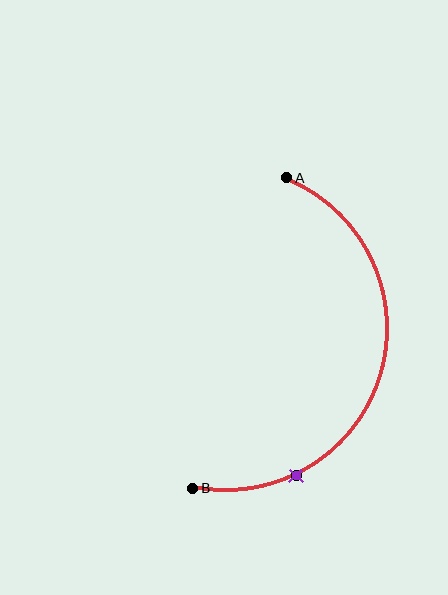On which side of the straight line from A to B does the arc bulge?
The arc bulges to the right of the straight line connecting A and B.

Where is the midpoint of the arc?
The arc midpoint is the point on the curve farthest from the straight line joining A and B. It sits to the right of that line.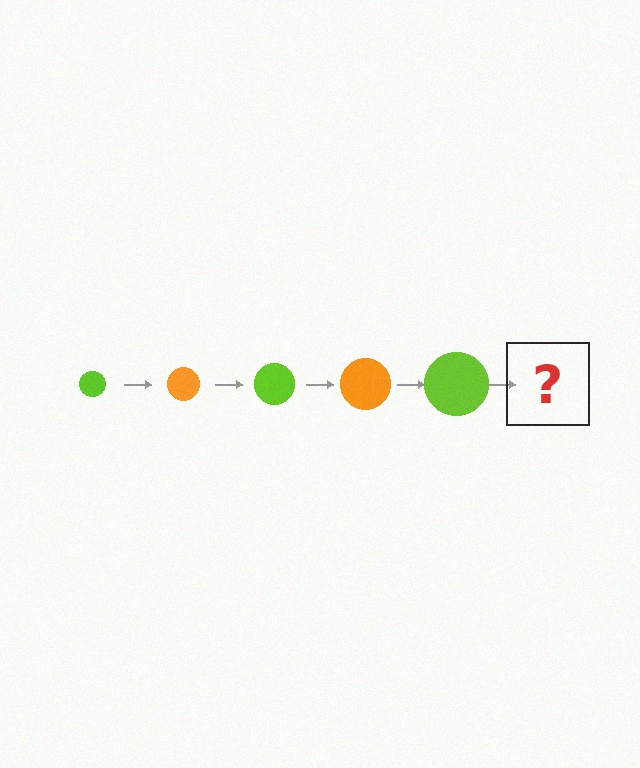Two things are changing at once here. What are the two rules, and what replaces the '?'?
The two rules are that the circle grows larger each step and the color cycles through lime and orange. The '?' should be an orange circle, larger than the previous one.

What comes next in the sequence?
The next element should be an orange circle, larger than the previous one.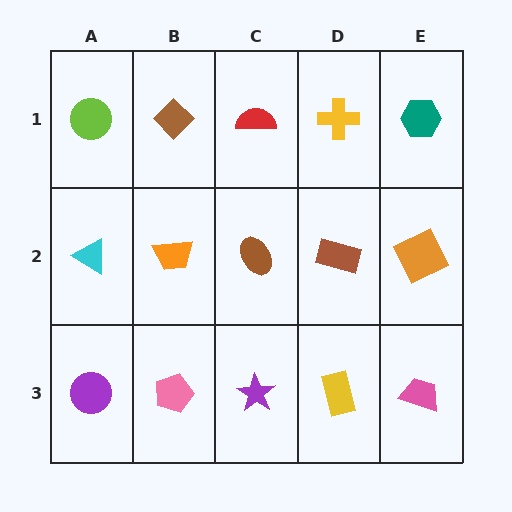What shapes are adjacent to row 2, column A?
A lime circle (row 1, column A), a purple circle (row 3, column A), an orange trapezoid (row 2, column B).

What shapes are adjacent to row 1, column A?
A cyan triangle (row 2, column A), a brown diamond (row 1, column B).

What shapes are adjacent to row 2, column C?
A red semicircle (row 1, column C), a purple star (row 3, column C), an orange trapezoid (row 2, column B), a brown rectangle (row 2, column D).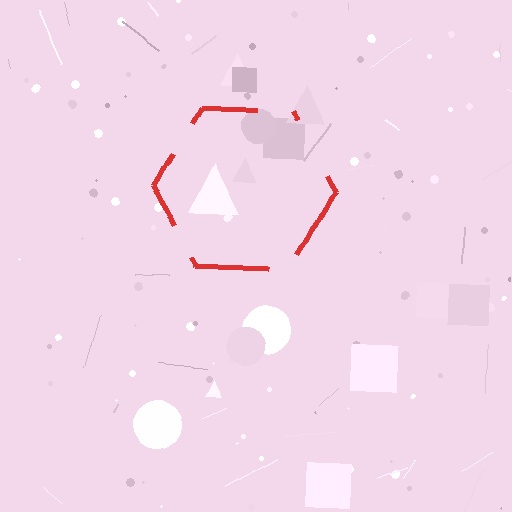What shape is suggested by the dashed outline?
The dashed outline suggests a hexagon.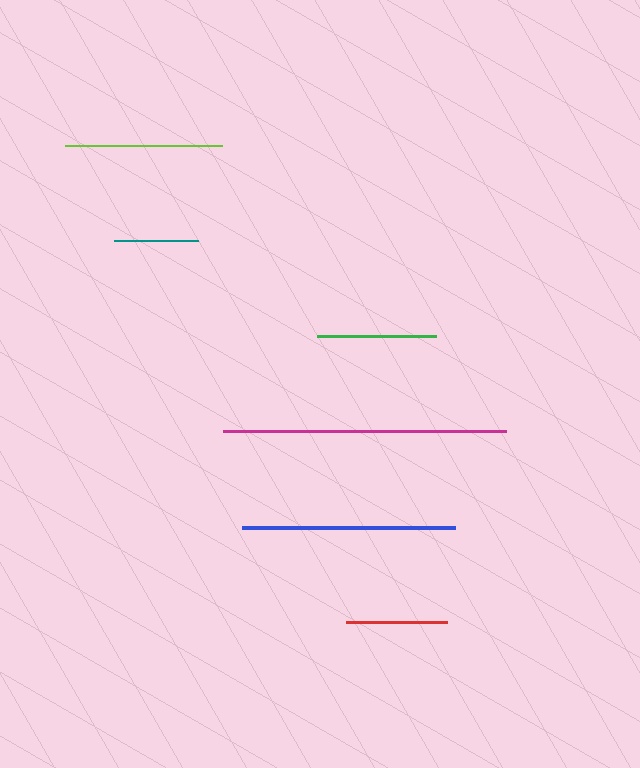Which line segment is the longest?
The magenta line is the longest at approximately 282 pixels.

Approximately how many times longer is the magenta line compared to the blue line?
The magenta line is approximately 1.3 times the length of the blue line.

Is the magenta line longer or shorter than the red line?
The magenta line is longer than the red line.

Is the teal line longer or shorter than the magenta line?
The magenta line is longer than the teal line.